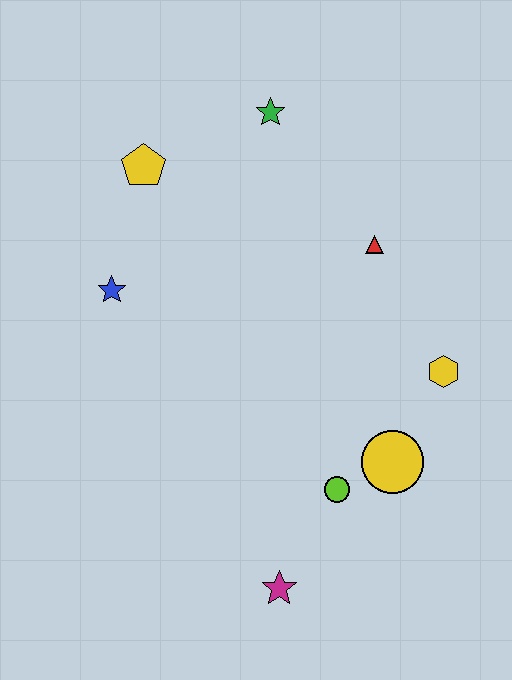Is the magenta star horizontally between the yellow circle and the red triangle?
No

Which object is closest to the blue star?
The yellow pentagon is closest to the blue star.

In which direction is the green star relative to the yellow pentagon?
The green star is to the right of the yellow pentagon.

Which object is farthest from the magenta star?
The green star is farthest from the magenta star.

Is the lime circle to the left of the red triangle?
Yes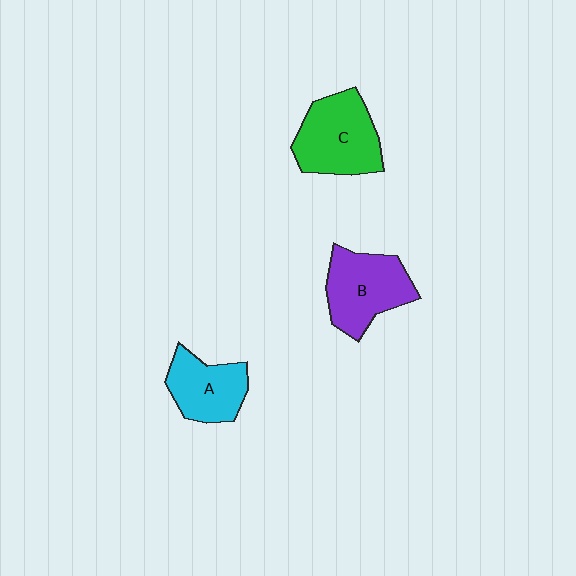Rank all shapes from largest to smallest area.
From largest to smallest: C (green), B (purple), A (cyan).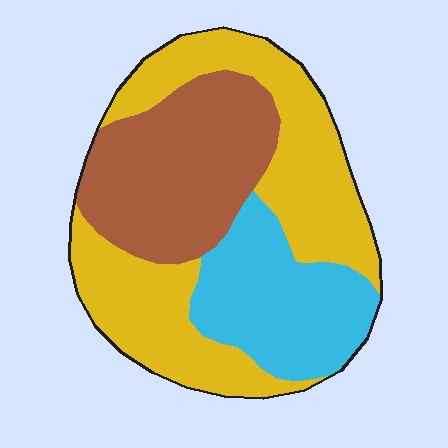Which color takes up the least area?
Cyan, at roughly 25%.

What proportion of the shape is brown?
Brown takes up between a quarter and a half of the shape.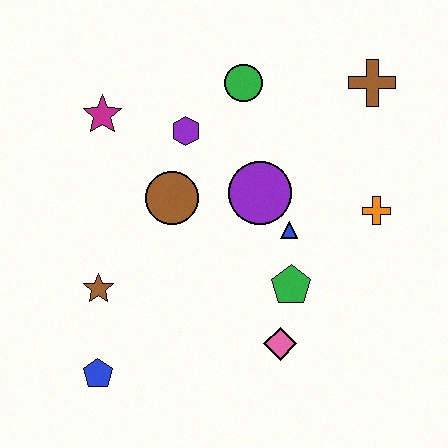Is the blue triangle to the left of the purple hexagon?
No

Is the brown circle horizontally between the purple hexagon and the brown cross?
No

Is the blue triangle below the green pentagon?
No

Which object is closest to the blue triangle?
The purple circle is closest to the blue triangle.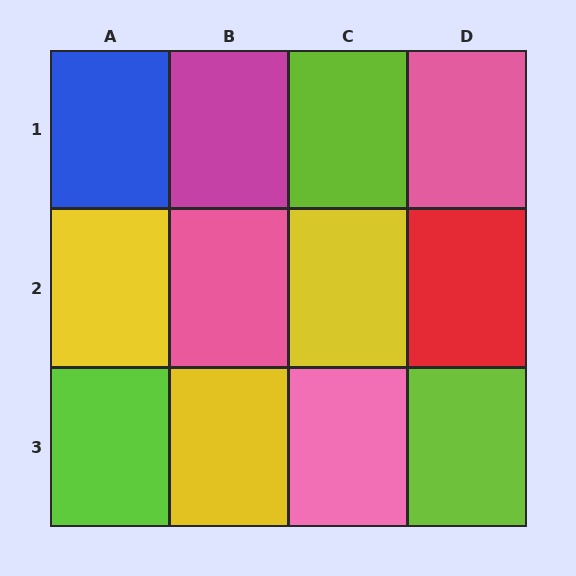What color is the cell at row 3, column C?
Pink.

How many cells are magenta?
1 cell is magenta.